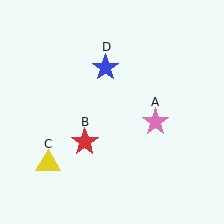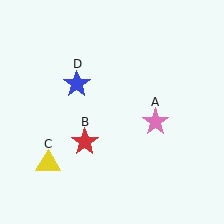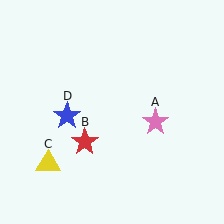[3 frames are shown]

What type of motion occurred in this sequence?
The blue star (object D) rotated counterclockwise around the center of the scene.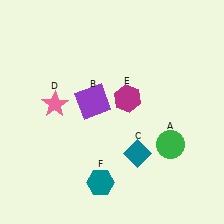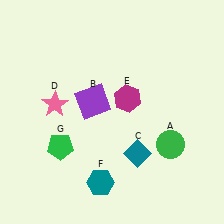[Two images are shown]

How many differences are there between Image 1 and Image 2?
There is 1 difference between the two images.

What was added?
A green pentagon (G) was added in Image 2.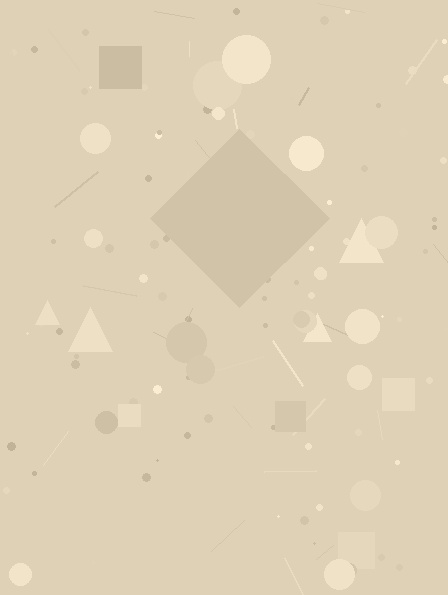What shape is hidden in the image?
A diamond is hidden in the image.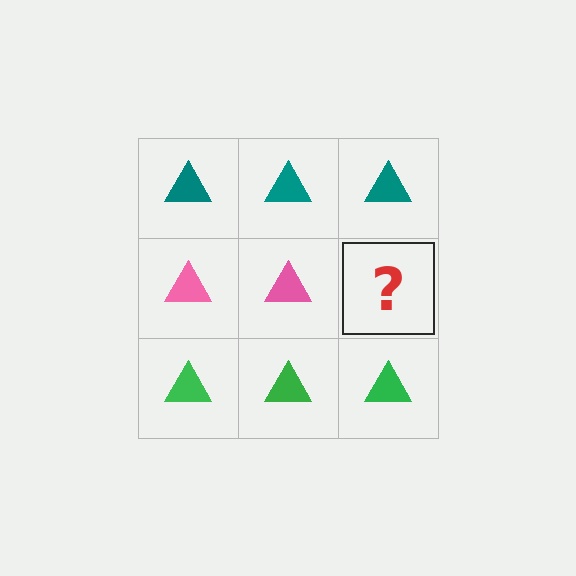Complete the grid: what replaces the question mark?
The question mark should be replaced with a pink triangle.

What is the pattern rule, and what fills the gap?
The rule is that each row has a consistent color. The gap should be filled with a pink triangle.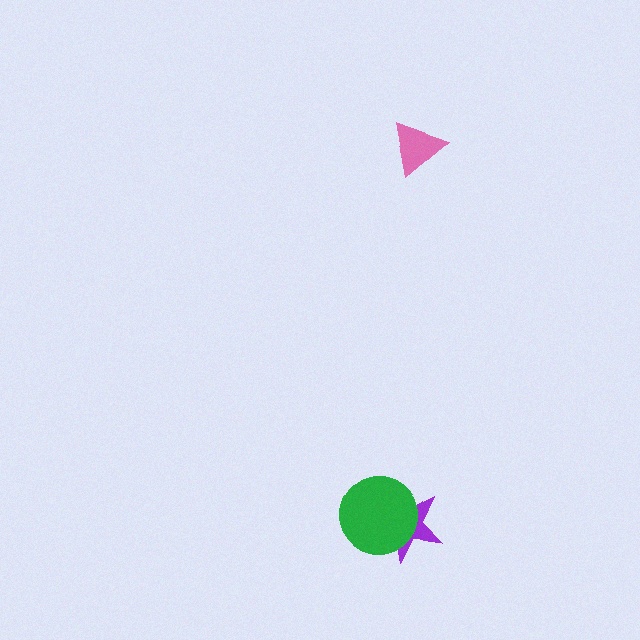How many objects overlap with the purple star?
1 object overlaps with the purple star.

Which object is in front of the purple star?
The green circle is in front of the purple star.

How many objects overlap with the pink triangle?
0 objects overlap with the pink triangle.